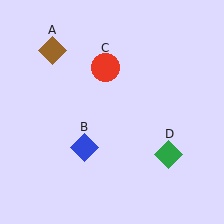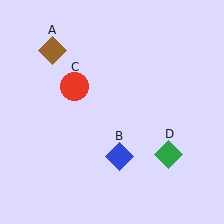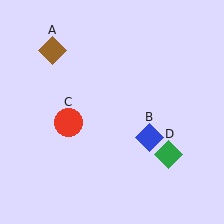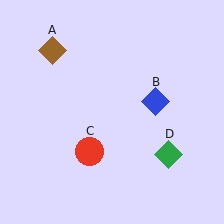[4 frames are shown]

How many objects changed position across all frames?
2 objects changed position: blue diamond (object B), red circle (object C).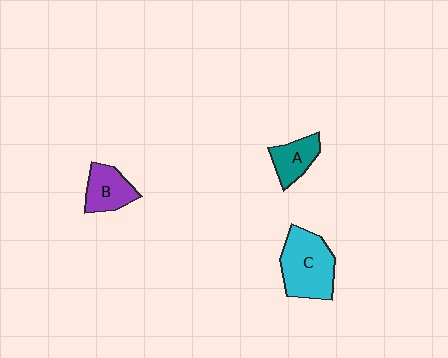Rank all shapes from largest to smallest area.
From largest to smallest: C (cyan), B (purple), A (teal).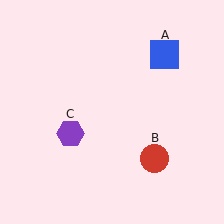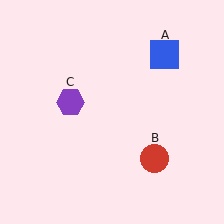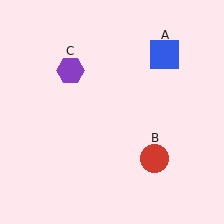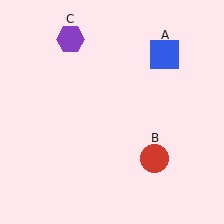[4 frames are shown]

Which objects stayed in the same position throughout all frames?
Blue square (object A) and red circle (object B) remained stationary.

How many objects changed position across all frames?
1 object changed position: purple hexagon (object C).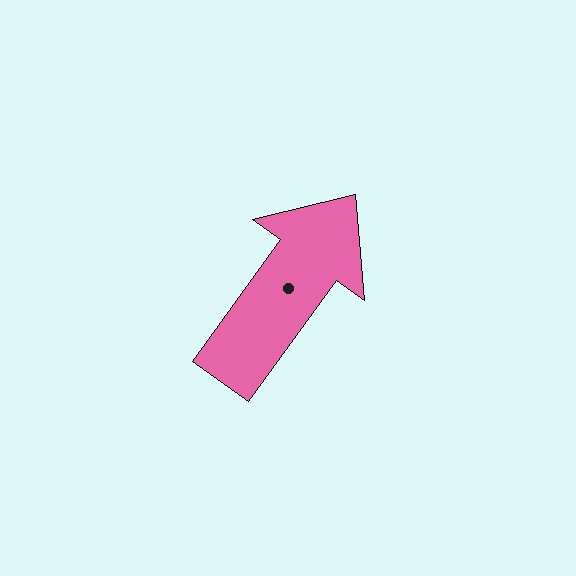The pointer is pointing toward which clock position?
Roughly 1 o'clock.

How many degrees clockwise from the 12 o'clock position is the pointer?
Approximately 36 degrees.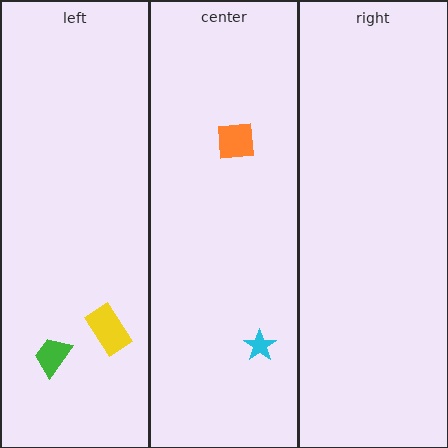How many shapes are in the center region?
2.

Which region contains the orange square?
The center region.